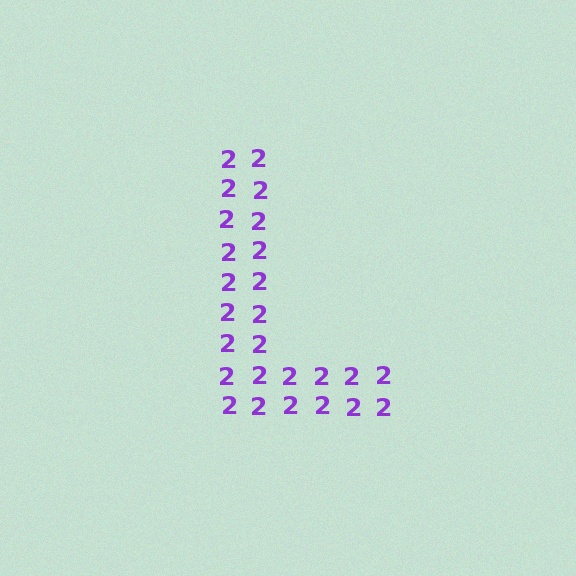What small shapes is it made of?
It is made of small digit 2's.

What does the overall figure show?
The overall figure shows the letter L.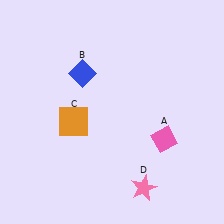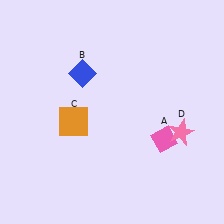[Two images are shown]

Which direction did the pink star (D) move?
The pink star (D) moved up.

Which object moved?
The pink star (D) moved up.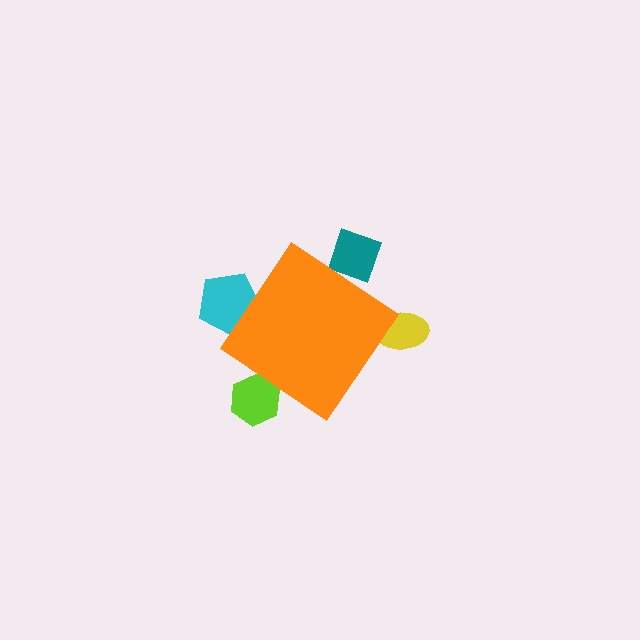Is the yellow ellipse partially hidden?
Yes, the yellow ellipse is partially hidden behind the orange diamond.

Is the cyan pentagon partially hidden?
Yes, the cyan pentagon is partially hidden behind the orange diamond.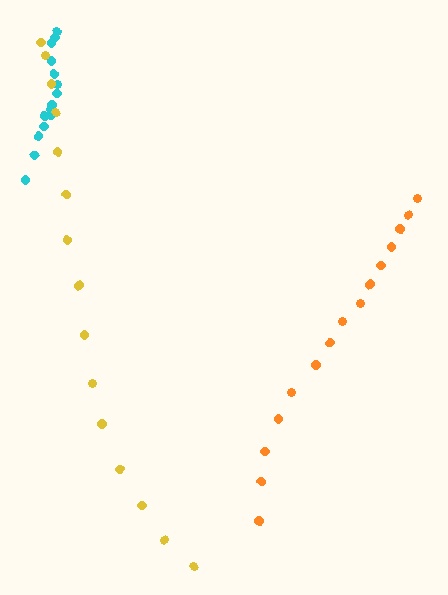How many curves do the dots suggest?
There are 3 distinct paths.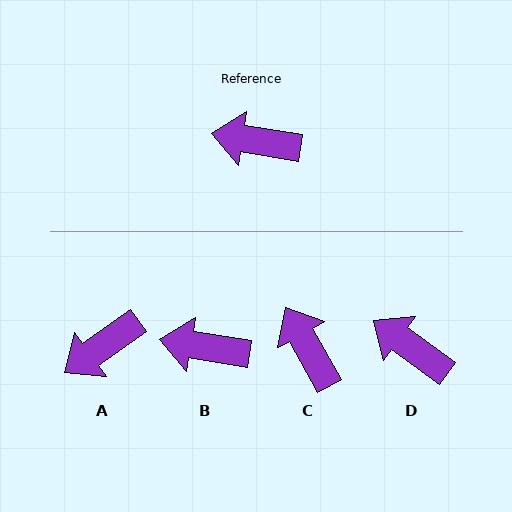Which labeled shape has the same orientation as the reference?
B.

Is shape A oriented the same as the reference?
No, it is off by about 44 degrees.